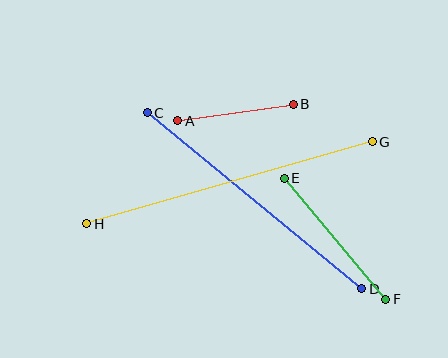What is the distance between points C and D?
The distance is approximately 278 pixels.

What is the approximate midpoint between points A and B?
The midpoint is at approximately (236, 112) pixels.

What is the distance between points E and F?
The distance is approximately 158 pixels.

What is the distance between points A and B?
The distance is approximately 117 pixels.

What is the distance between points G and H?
The distance is approximately 297 pixels.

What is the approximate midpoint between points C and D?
The midpoint is at approximately (255, 201) pixels.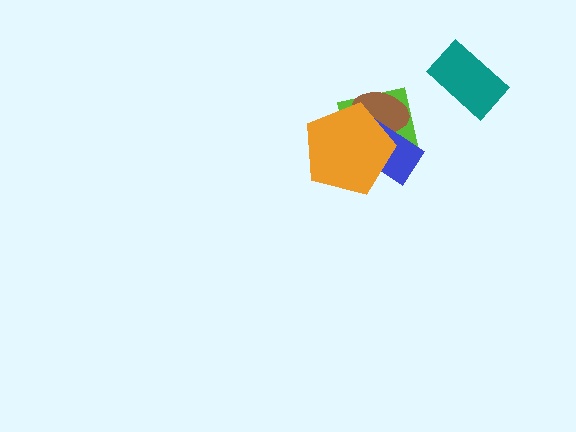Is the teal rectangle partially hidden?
No, no other shape covers it.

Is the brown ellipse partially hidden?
Yes, it is partially covered by another shape.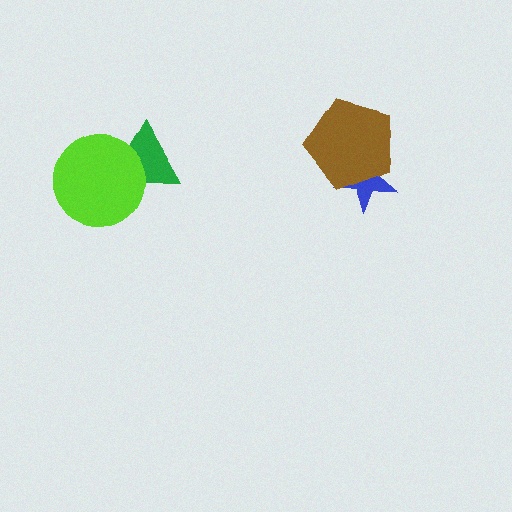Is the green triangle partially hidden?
Yes, it is partially covered by another shape.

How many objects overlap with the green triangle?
1 object overlaps with the green triangle.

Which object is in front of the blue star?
The brown pentagon is in front of the blue star.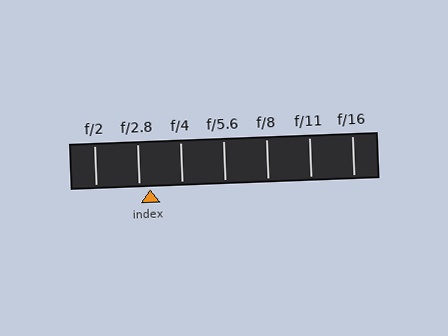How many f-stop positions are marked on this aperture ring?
There are 7 f-stop positions marked.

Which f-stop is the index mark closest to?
The index mark is closest to f/2.8.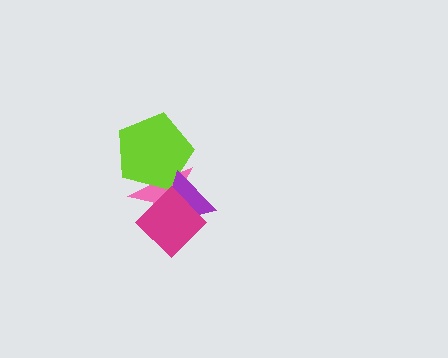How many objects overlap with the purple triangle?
3 objects overlap with the purple triangle.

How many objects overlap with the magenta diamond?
2 objects overlap with the magenta diamond.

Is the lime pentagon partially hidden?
Yes, it is partially covered by another shape.